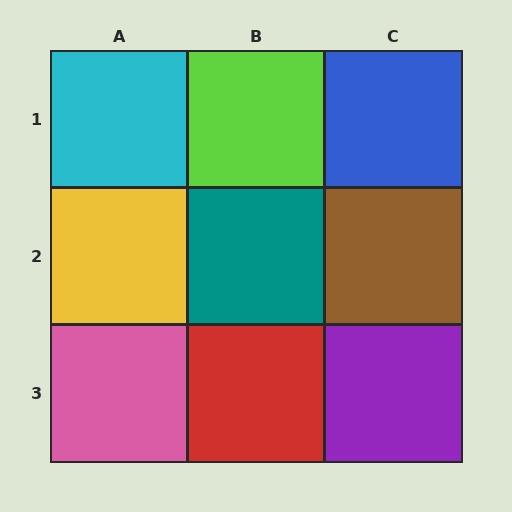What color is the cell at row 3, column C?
Purple.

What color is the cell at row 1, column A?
Cyan.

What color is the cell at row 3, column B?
Red.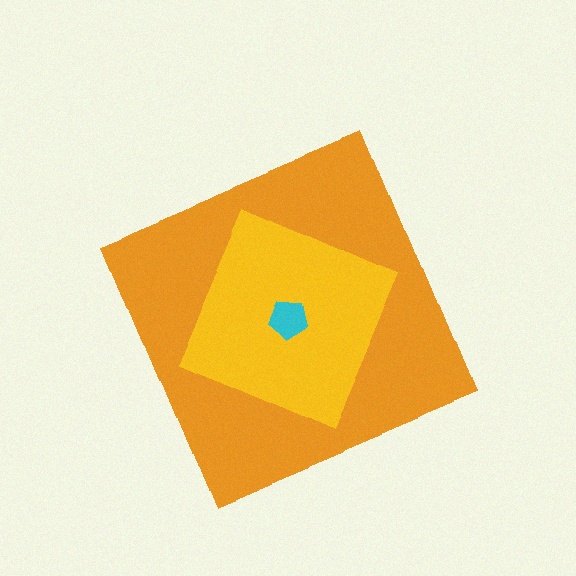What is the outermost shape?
The orange diamond.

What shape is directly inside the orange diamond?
The yellow square.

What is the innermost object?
The cyan pentagon.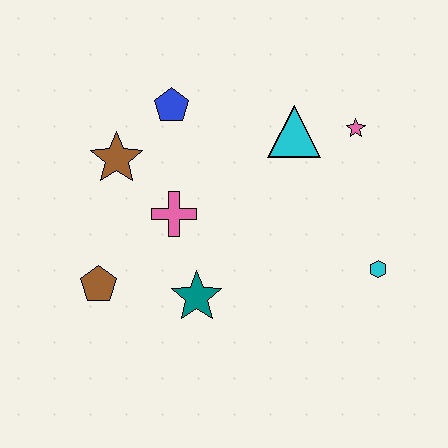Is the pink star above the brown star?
Yes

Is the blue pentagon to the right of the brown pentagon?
Yes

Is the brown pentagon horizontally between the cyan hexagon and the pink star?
No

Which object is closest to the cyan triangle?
The pink star is closest to the cyan triangle.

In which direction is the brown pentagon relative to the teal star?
The brown pentagon is to the left of the teal star.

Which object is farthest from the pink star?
The brown pentagon is farthest from the pink star.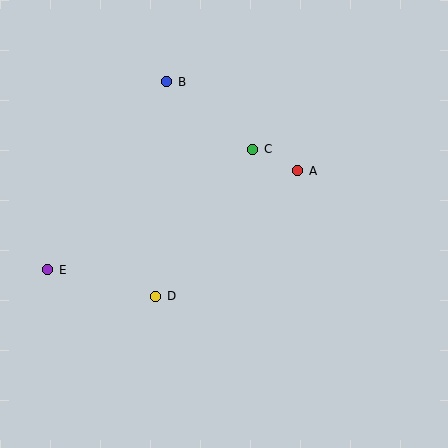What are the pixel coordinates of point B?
Point B is at (167, 82).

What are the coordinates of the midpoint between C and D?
The midpoint between C and D is at (204, 223).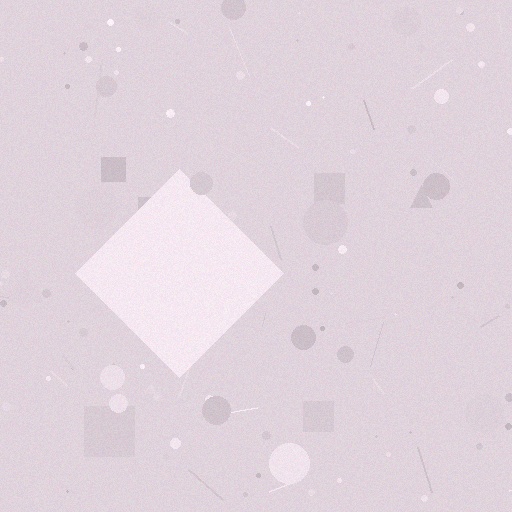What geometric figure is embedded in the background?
A diamond is embedded in the background.